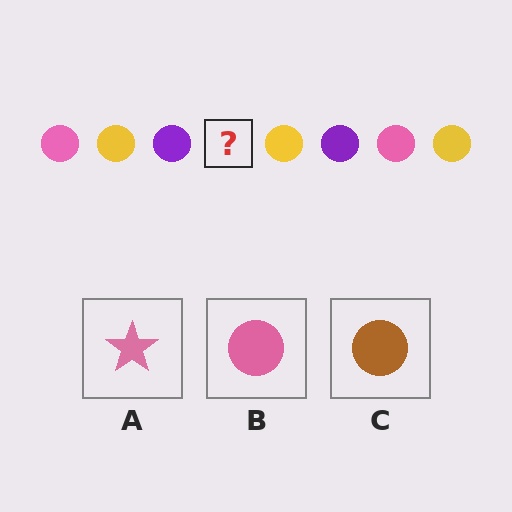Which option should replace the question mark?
Option B.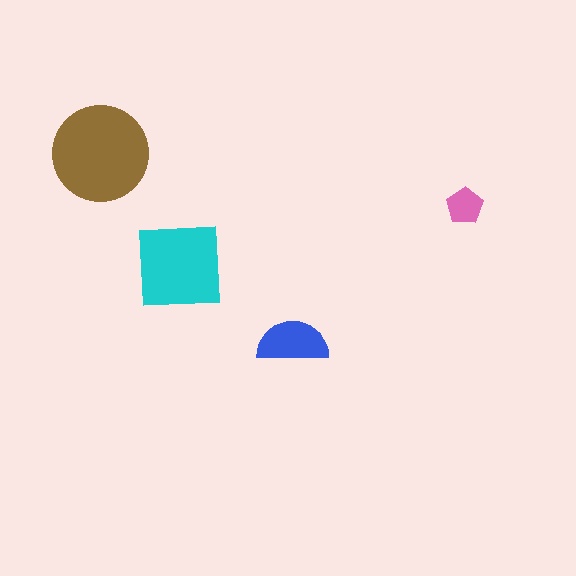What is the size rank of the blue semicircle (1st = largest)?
3rd.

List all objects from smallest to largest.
The pink pentagon, the blue semicircle, the cyan square, the brown circle.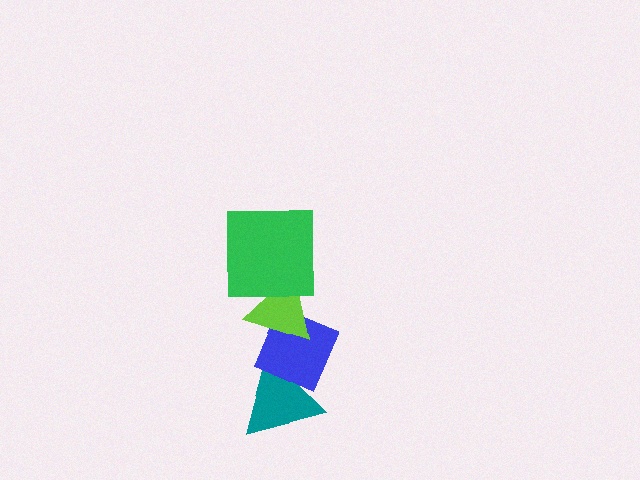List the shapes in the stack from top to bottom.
From top to bottom: the green square, the lime triangle, the blue diamond, the teal triangle.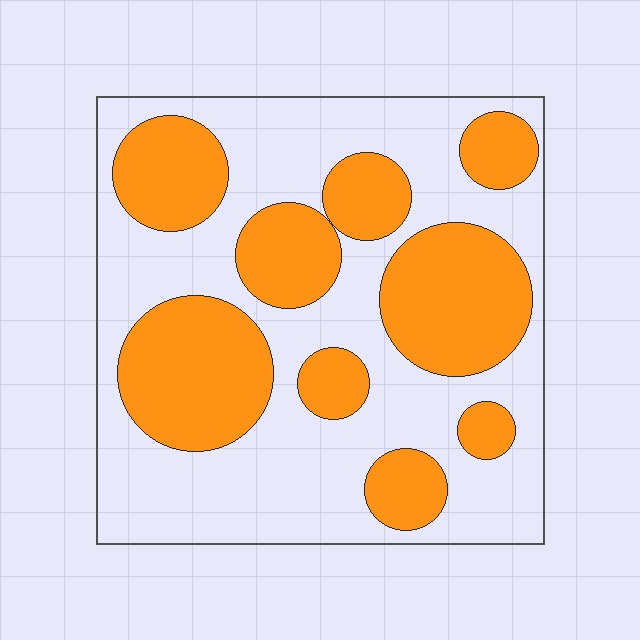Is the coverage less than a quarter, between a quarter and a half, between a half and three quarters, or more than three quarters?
Between a quarter and a half.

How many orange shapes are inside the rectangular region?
9.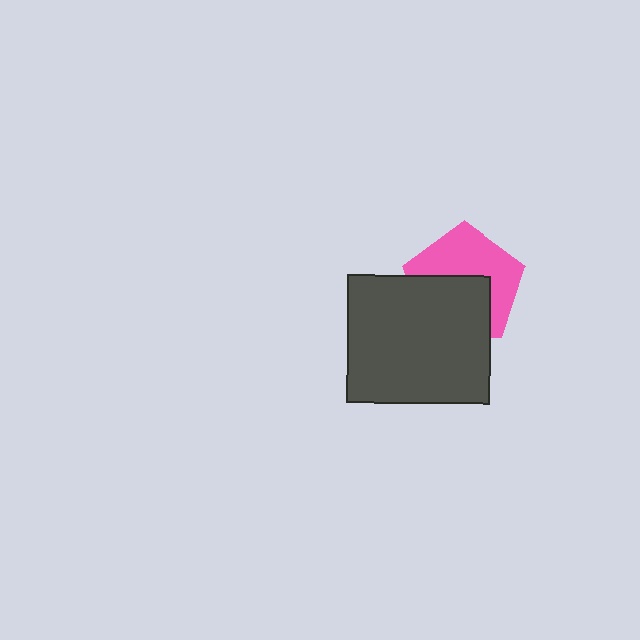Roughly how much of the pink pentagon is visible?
About half of it is visible (roughly 52%).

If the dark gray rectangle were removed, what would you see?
You would see the complete pink pentagon.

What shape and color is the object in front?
The object in front is a dark gray rectangle.